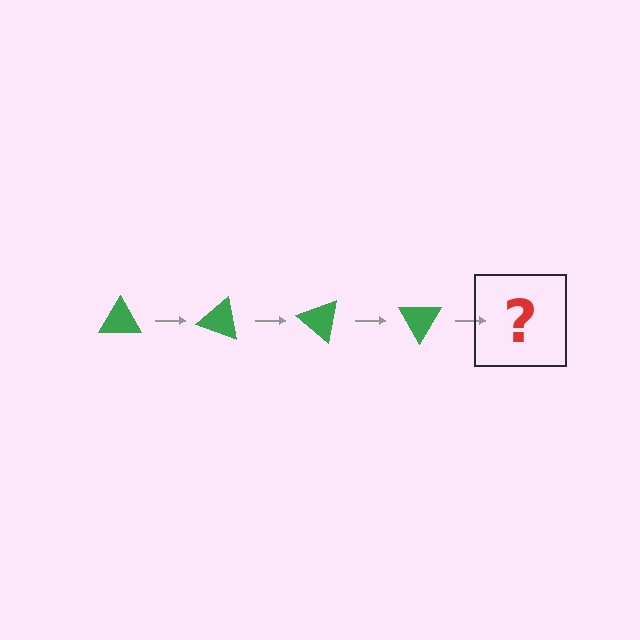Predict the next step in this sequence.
The next step is a green triangle rotated 80 degrees.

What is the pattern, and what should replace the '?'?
The pattern is that the triangle rotates 20 degrees each step. The '?' should be a green triangle rotated 80 degrees.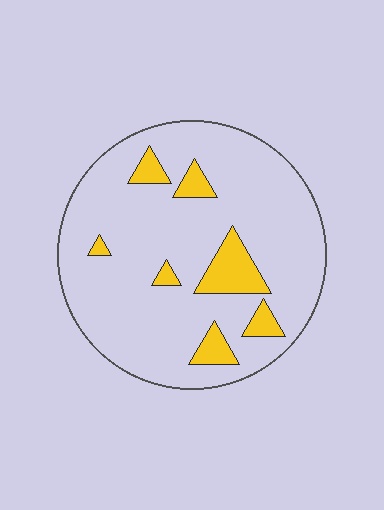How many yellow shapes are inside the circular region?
7.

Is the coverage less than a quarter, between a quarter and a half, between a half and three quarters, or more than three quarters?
Less than a quarter.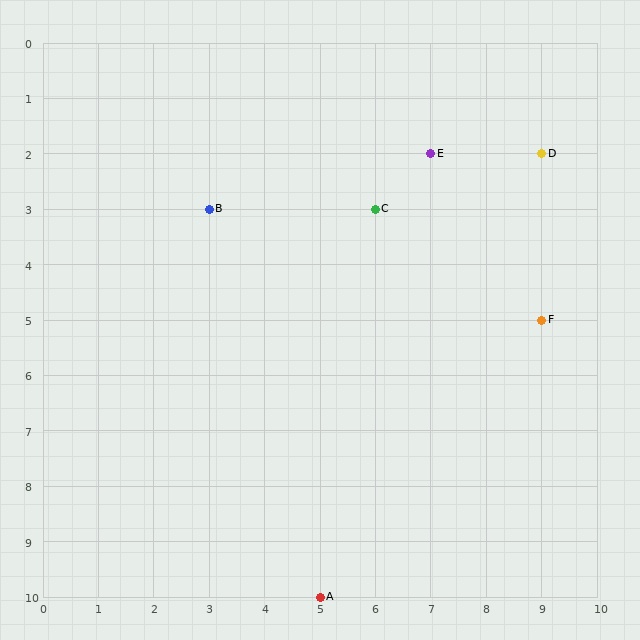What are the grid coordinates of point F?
Point F is at grid coordinates (9, 5).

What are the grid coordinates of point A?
Point A is at grid coordinates (5, 10).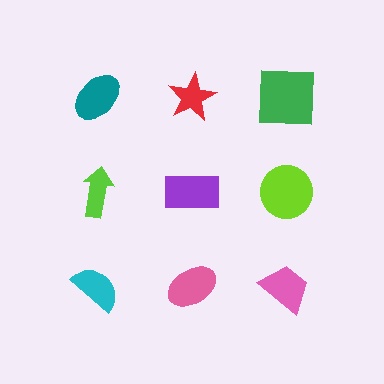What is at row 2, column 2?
A purple rectangle.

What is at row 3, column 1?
A cyan semicircle.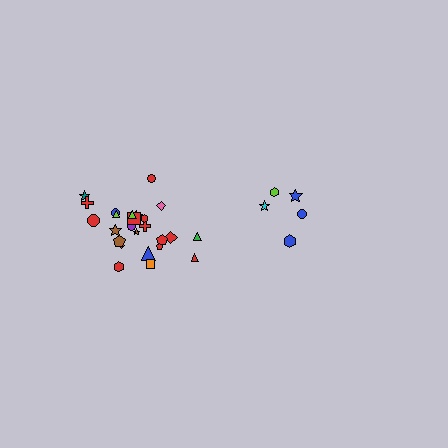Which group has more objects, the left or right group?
The left group.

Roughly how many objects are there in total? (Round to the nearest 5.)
Roughly 30 objects in total.